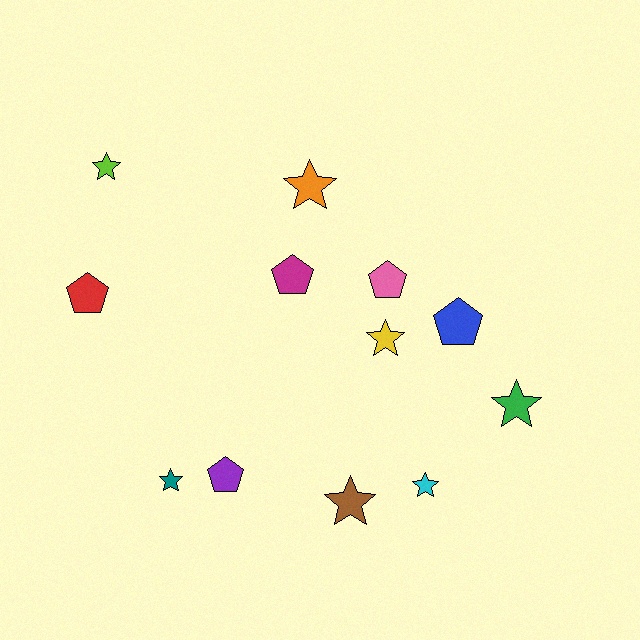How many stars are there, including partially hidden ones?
There are 7 stars.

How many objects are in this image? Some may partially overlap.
There are 12 objects.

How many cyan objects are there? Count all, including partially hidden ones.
There is 1 cyan object.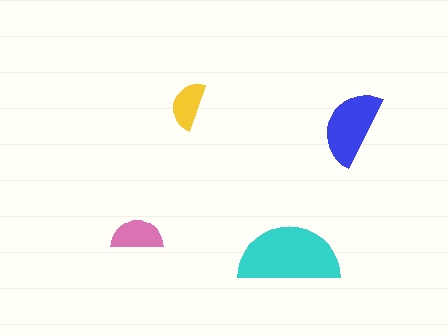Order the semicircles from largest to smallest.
the cyan one, the blue one, the pink one, the yellow one.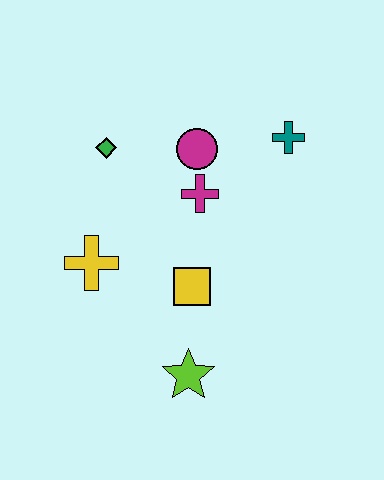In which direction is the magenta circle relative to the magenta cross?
The magenta circle is above the magenta cross.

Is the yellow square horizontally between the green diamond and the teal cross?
Yes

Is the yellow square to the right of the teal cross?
No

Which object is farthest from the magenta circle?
The lime star is farthest from the magenta circle.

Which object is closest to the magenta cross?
The magenta circle is closest to the magenta cross.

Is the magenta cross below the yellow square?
No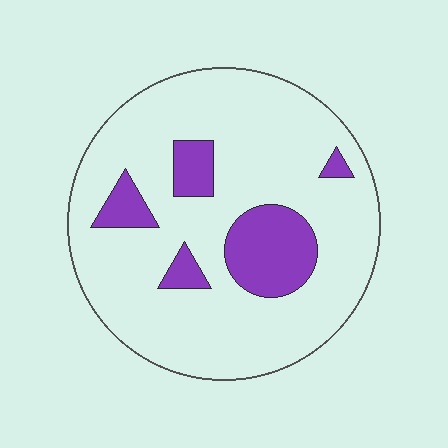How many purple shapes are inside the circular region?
5.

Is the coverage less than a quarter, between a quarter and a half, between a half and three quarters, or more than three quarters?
Less than a quarter.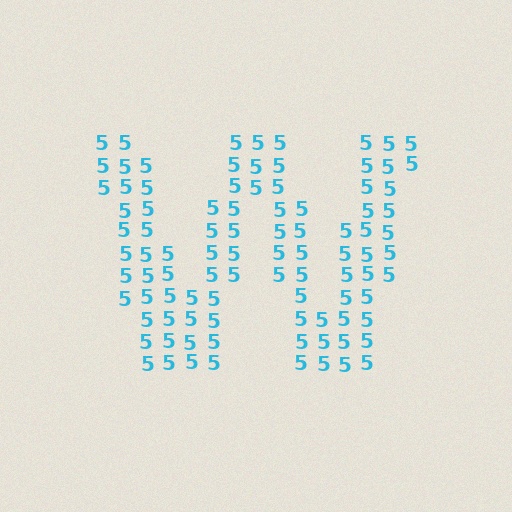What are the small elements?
The small elements are digit 5's.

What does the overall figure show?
The overall figure shows the letter W.